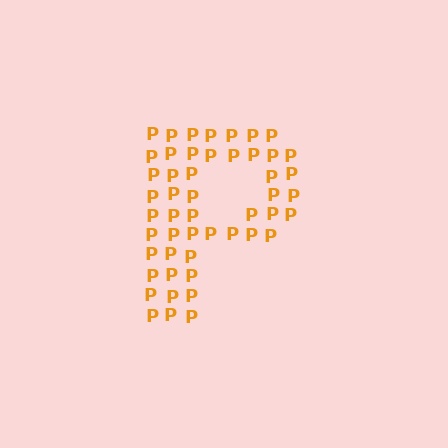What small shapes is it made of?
It is made of small letter P's.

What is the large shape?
The large shape is the letter P.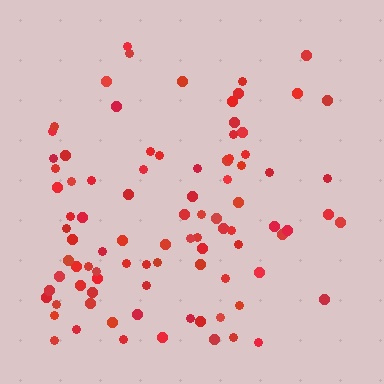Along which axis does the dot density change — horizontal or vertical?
Vertical.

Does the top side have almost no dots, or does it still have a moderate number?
Still a moderate number, just noticeably fewer than the bottom.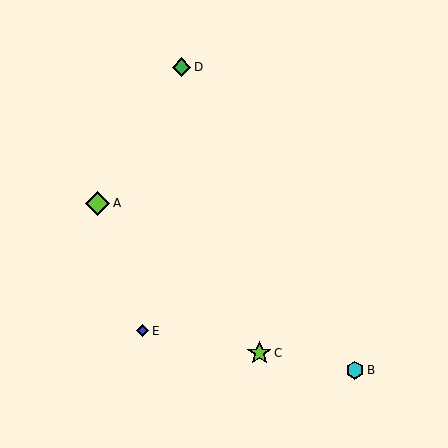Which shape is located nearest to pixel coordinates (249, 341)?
The lime star (labeled C) at (259, 353) is nearest to that location.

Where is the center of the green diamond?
The center of the green diamond is at (182, 67).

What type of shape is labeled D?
Shape D is a green diamond.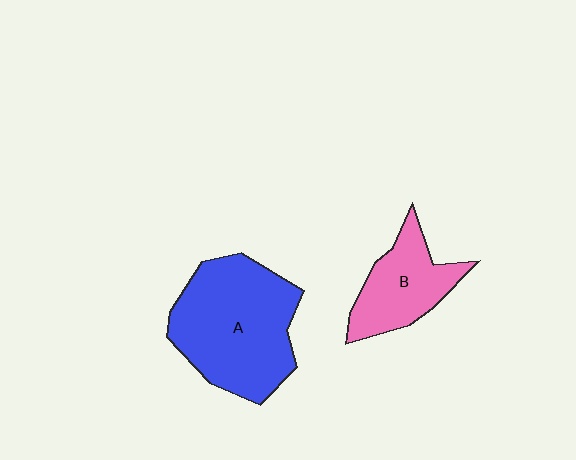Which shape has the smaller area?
Shape B (pink).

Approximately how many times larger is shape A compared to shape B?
Approximately 1.9 times.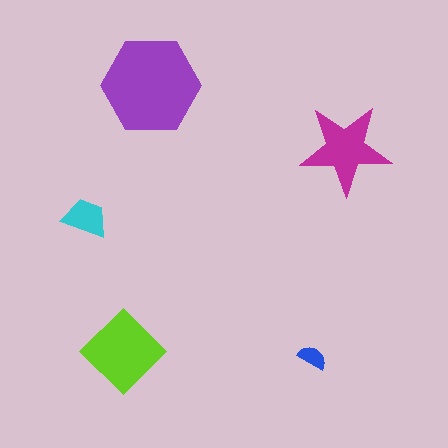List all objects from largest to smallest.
The purple hexagon, the lime diamond, the magenta star, the cyan trapezoid, the blue semicircle.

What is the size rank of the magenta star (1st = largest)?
3rd.